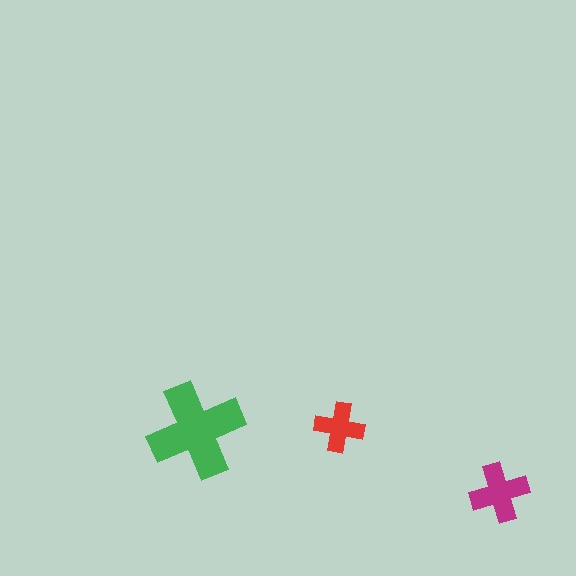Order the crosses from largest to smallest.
the green one, the magenta one, the red one.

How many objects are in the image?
There are 3 objects in the image.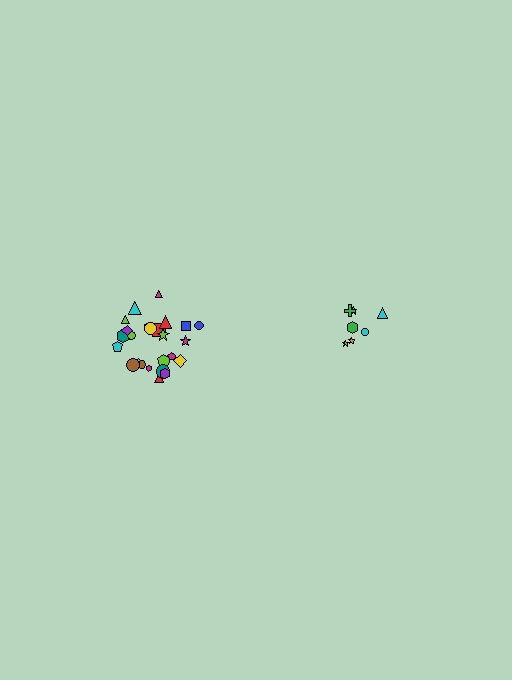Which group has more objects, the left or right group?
The left group.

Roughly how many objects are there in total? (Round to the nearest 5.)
Roughly 30 objects in total.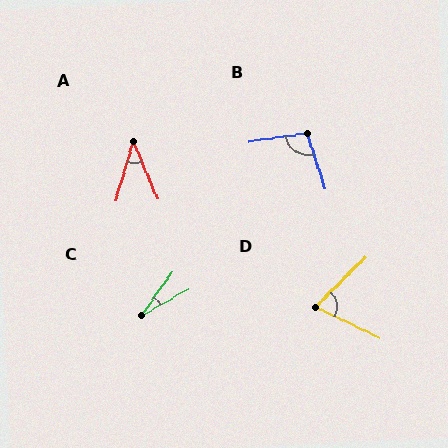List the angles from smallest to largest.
C (26°), A (39°), D (71°), B (101°).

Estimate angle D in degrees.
Approximately 71 degrees.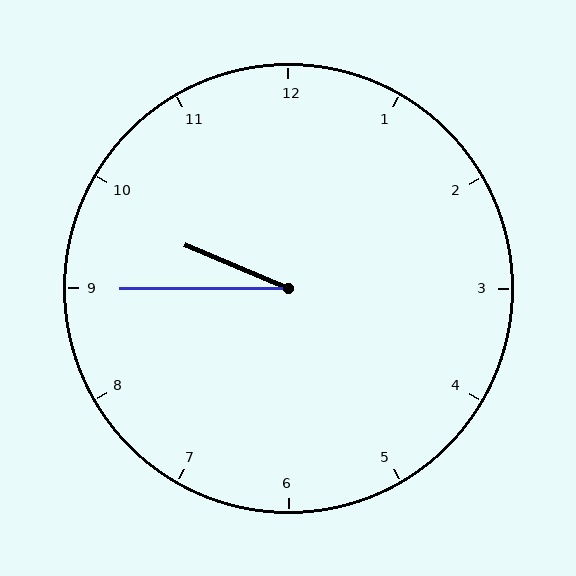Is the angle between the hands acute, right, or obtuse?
It is acute.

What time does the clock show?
9:45.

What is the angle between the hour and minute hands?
Approximately 22 degrees.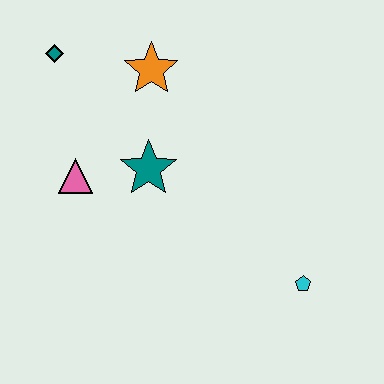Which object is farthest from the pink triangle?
The cyan pentagon is farthest from the pink triangle.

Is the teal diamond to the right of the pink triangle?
No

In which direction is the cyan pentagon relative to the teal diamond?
The cyan pentagon is to the right of the teal diamond.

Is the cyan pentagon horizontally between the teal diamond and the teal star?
No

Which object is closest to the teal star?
The pink triangle is closest to the teal star.